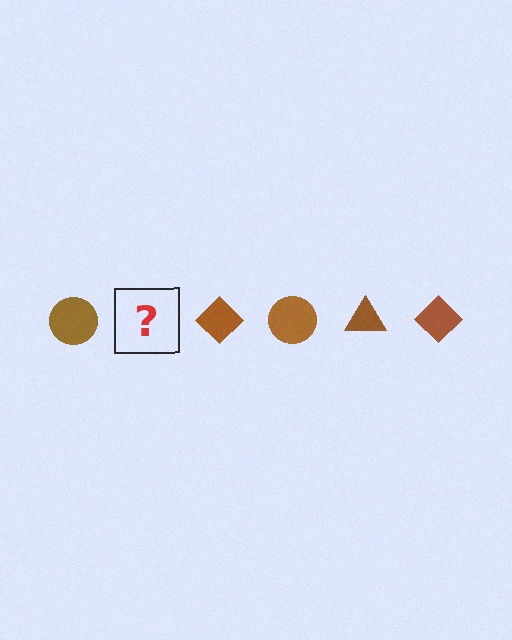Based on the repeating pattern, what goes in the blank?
The blank should be a brown triangle.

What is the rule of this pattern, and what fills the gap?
The rule is that the pattern cycles through circle, triangle, diamond shapes in brown. The gap should be filled with a brown triangle.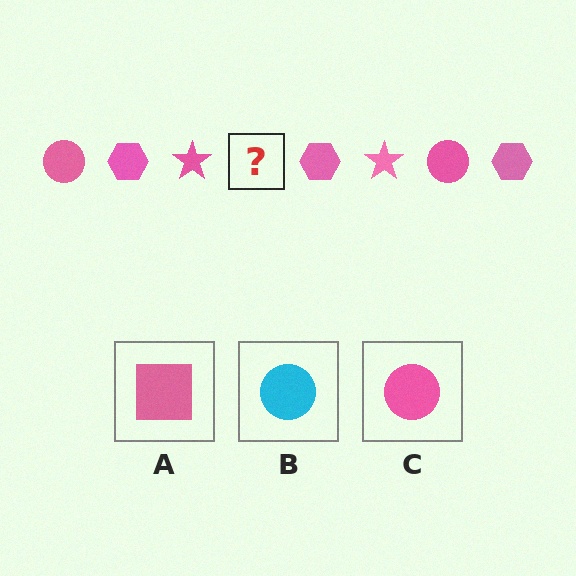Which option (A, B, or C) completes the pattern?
C.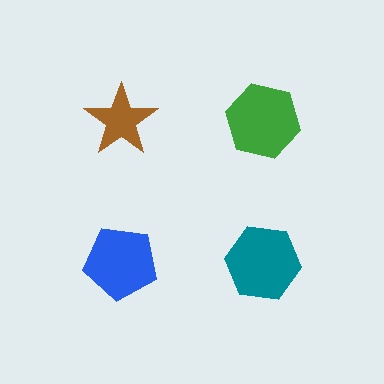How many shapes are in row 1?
2 shapes.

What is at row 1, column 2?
A green hexagon.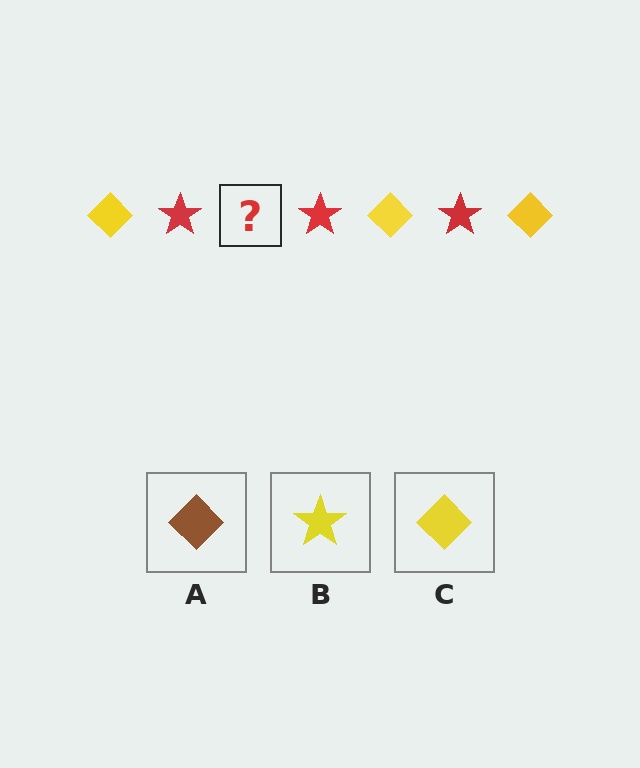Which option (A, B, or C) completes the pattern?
C.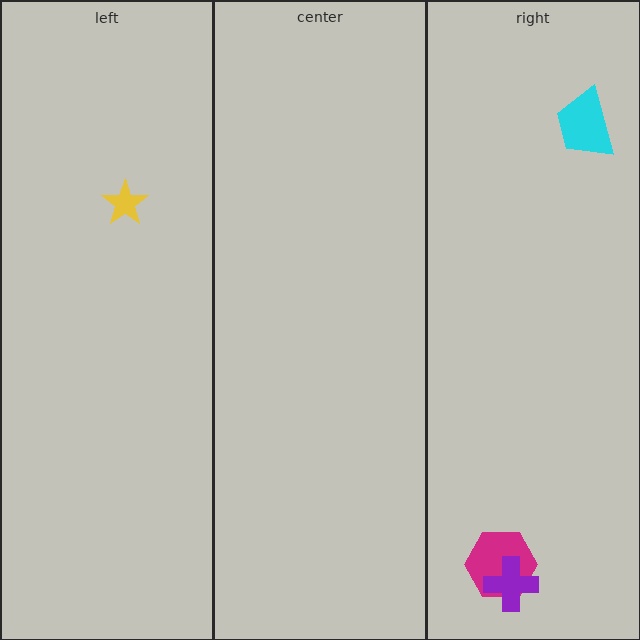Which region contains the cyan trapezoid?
The right region.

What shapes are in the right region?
The magenta hexagon, the cyan trapezoid, the purple cross.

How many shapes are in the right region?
3.